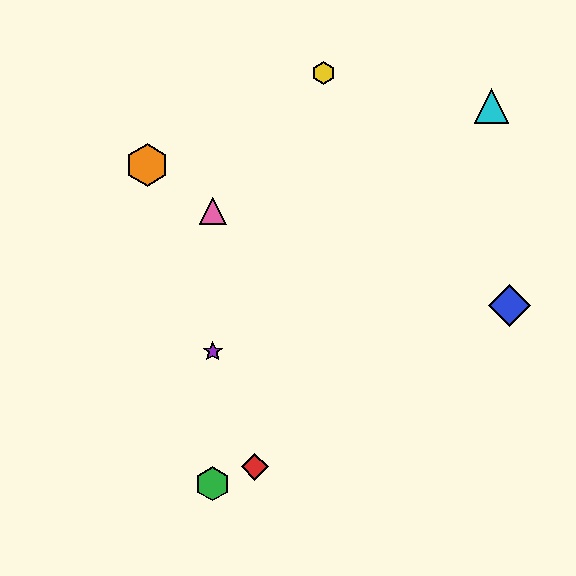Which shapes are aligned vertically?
The green hexagon, the purple star, the pink triangle are aligned vertically.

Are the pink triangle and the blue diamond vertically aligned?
No, the pink triangle is at x≈213 and the blue diamond is at x≈510.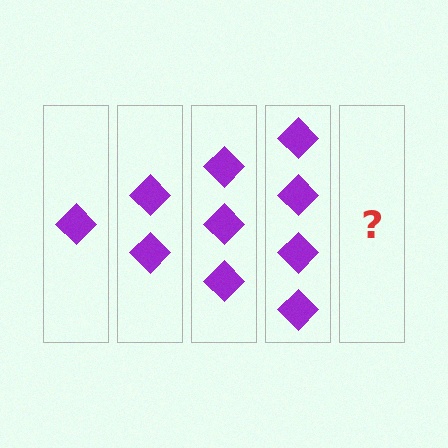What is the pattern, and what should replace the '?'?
The pattern is that each step adds one more diamond. The '?' should be 5 diamonds.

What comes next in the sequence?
The next element should be 5 diamonds.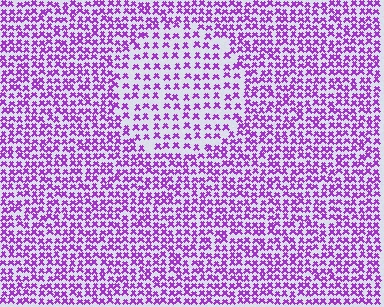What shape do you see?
I see a circle.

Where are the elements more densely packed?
The elements are more densely packed outside the circle boundary.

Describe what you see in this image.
The image contains small purple elements arranged at two different densities. A circle-shaped region is visible where the elements are less densely packed than the surrounding area.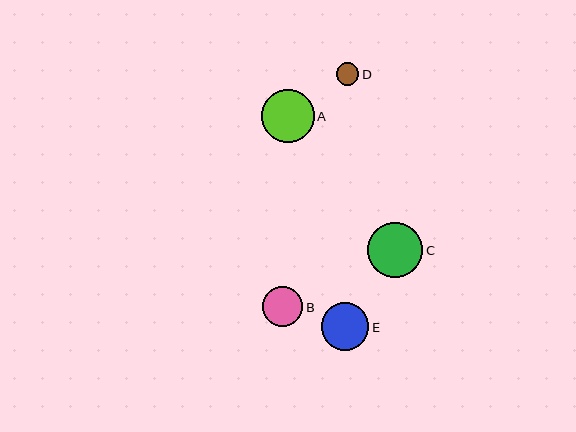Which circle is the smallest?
Circle D is the smallest with a size of approximately 22 pixels.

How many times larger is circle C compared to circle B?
Circle C is approximately 1.4 times the size of circle B.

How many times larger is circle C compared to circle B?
Circle C is approximately 1.4 times the size of circle B.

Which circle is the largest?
Circle C is the largest with a size of approximately 55 pixels.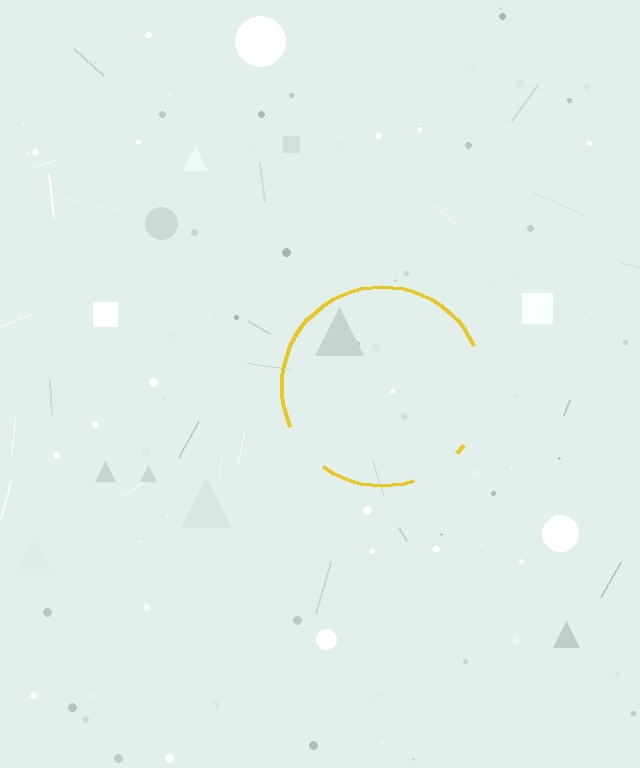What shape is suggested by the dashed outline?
The dashed outline suggests a circle.